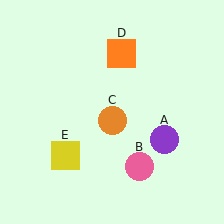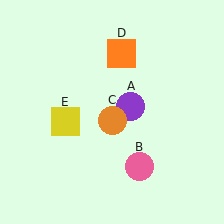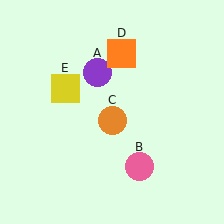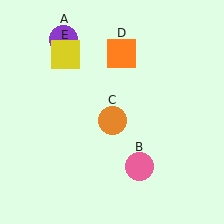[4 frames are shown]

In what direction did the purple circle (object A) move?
The purple circle (object A) moved up and to the left.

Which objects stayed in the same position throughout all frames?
Pink circle (object B) and orange circle (object C) and orange square (object D) remained stationary.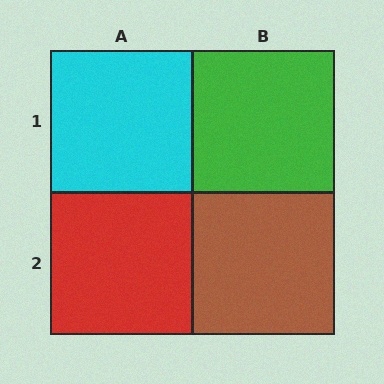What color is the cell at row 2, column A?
Red.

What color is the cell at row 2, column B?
Brown.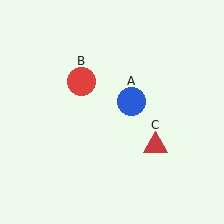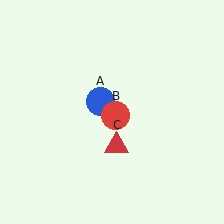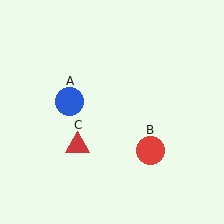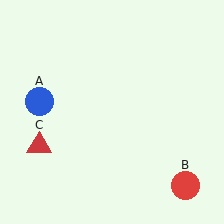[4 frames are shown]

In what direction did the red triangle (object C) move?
The red triangle (object C) moved left.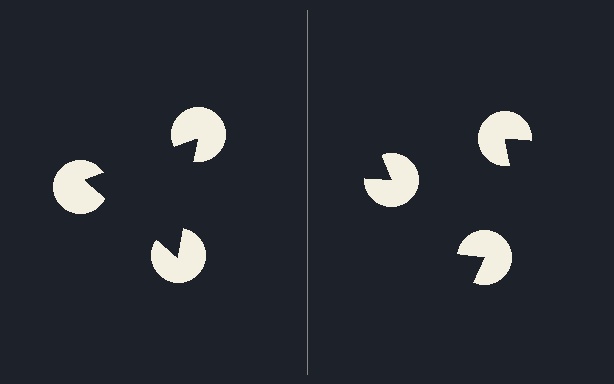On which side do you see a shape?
An illusory triangle appears on the left side. On the right side the wedge cuts are rotated, so no coherent shape forms.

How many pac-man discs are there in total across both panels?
6 — 3 on each side.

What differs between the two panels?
The pac-man discs are positioned identically on both sides; only the wedge orientations differ. On the left they align to a triangle; on the right they are misaligned.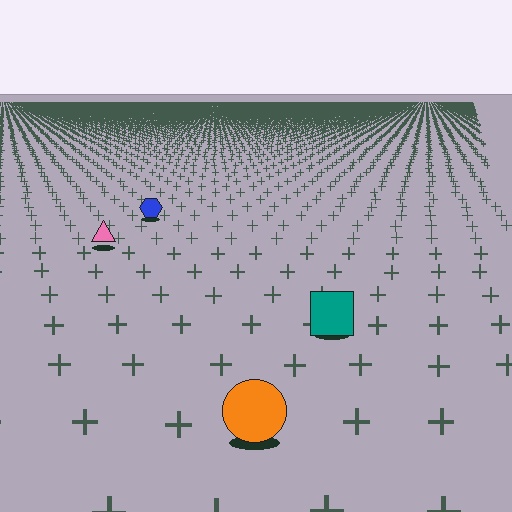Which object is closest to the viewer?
The orange circle is closest. The texture marks near it are larger and more spread out.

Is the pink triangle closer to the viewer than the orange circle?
No. The orange circle is closer — you can tell from the texture gradient: the ground texture is coarser near it.